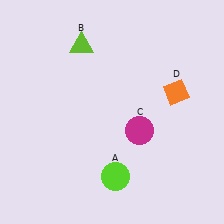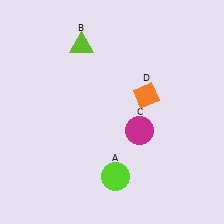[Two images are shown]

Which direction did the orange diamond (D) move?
The orange diamond (D) moved left.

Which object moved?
The orange diamond (D) moved left.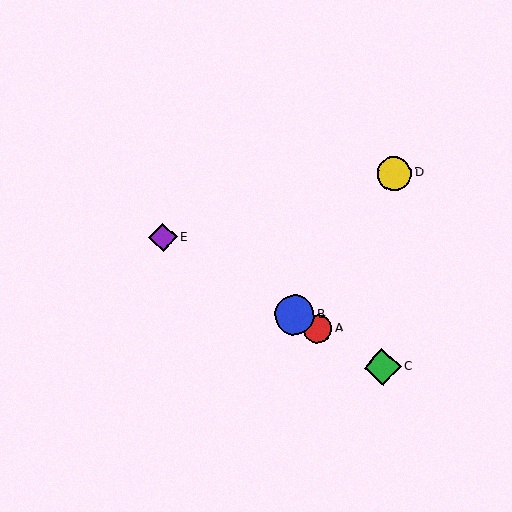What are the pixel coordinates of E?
Object E is at (163, 237).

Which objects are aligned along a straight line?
Objects A, B, C, E are aligned along a straight line.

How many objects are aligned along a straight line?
4 objects (A, B, C, E) are aligned along a straight line.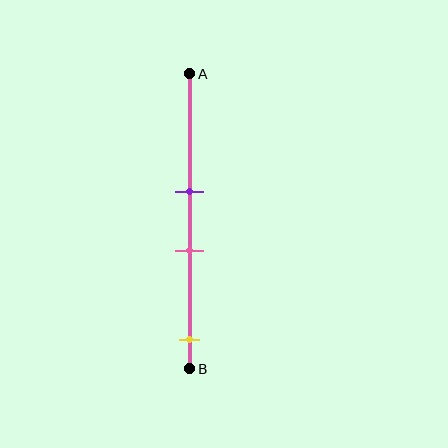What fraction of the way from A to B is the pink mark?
The pink mark is approximately 60% (0.6) of the way from A to B.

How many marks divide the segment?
There are 3 marks dividing the segment.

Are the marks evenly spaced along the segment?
No, the marks are not evenly spaced.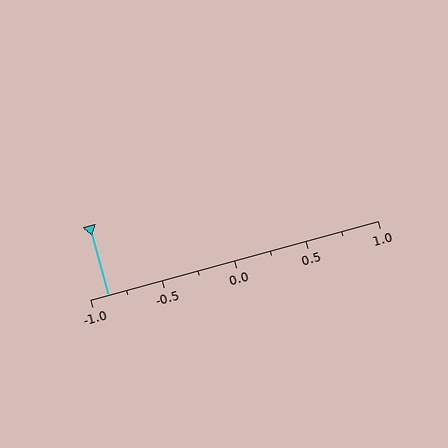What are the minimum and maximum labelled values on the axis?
The axis runs from -1.0 to 1.0.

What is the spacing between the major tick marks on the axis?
The major ticks are spaced 0.5 apart.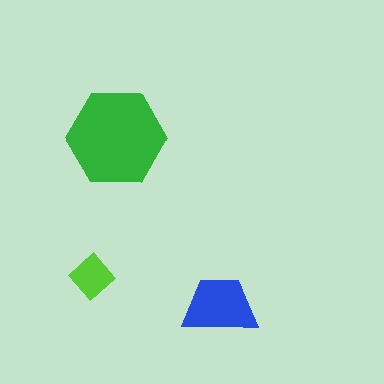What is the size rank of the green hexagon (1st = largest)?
1st.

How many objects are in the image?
There are 3 objects in the image.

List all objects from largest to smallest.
The green hexagon, the blue trapezoid, the lime diamond.